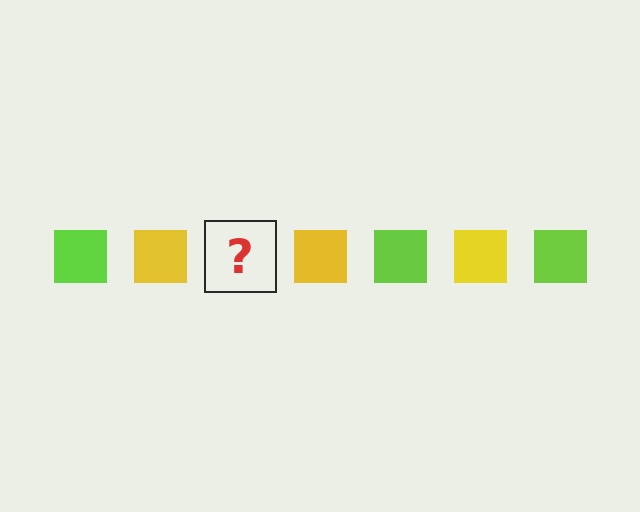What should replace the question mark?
The question mark should be replaced with a lime square.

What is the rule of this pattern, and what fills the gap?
The rule is that the pattern cycles through lime, yellow squares. The gap should be filled with a lime square.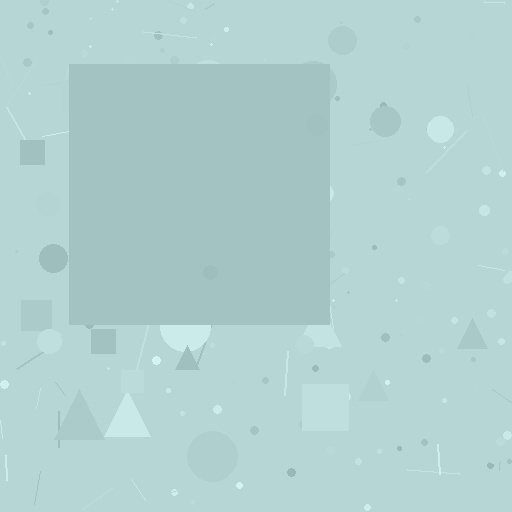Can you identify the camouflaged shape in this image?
The camouflaged shape is a square.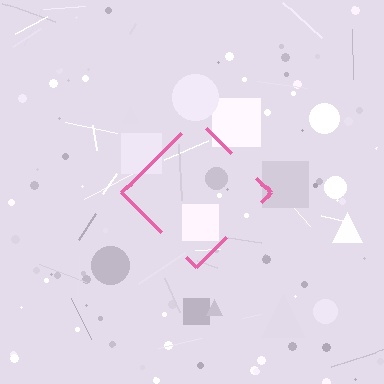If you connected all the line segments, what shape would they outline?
They would outline a diamond.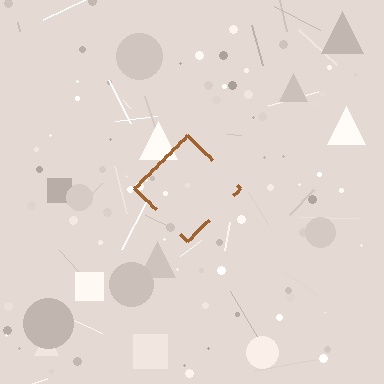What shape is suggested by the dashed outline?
The dashed outline suggests a diamond.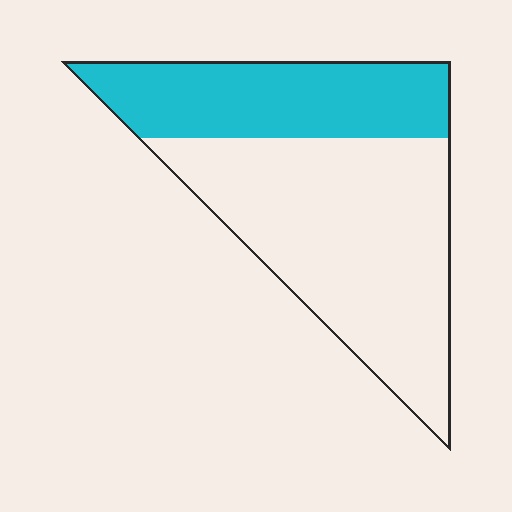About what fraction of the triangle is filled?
About three eighths (3/8).